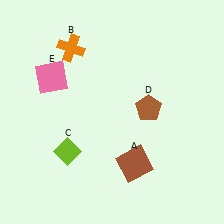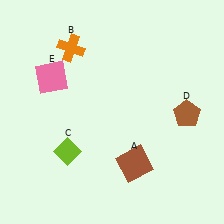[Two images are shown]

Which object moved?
The brown pentagon (D) moved right.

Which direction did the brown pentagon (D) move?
The brown pentagon (D) moved right.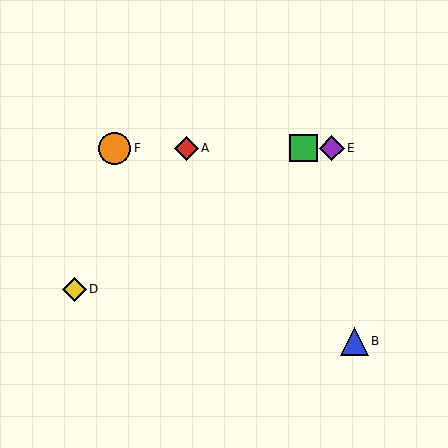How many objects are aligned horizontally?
4 objects (A, C, E, F) are aligned horizontally.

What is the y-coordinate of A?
Object A is at y≈148.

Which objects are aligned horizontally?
Objects A, C, E, F are aligned horizontally.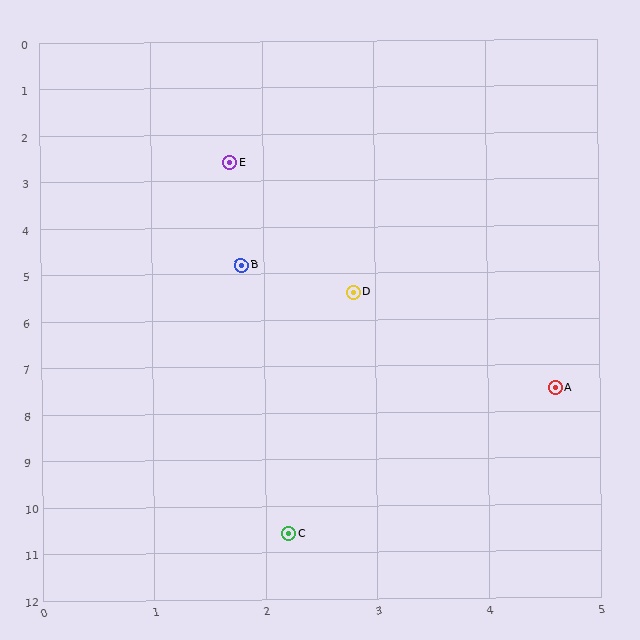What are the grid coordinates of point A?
Point A is at approximately (4.6, 7.5).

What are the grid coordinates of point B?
Point B is at approximately (1.8, 4.8).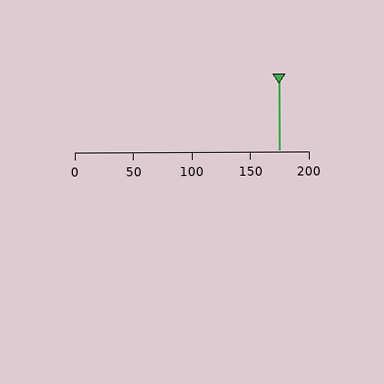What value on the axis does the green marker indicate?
The marker indicates approximately 175.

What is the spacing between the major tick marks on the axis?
The major ticks are spaced 50 apart.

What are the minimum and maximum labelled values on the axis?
The axis runs from 0 to 200.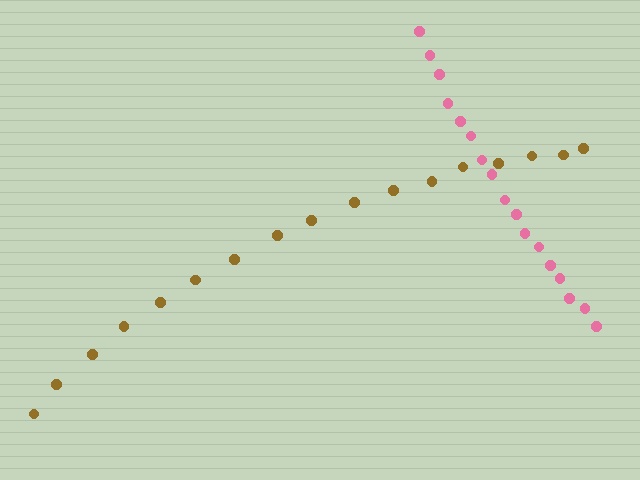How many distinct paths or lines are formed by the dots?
There are 2 distinct paths.